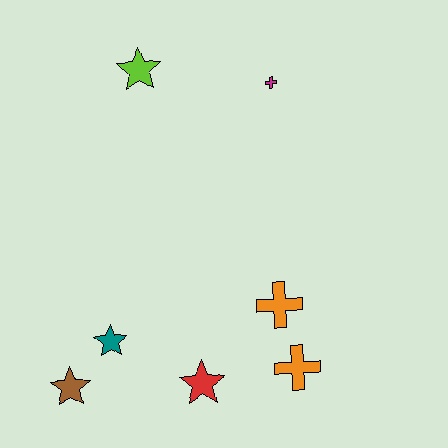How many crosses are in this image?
There are 3 crosses.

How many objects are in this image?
There are 7 objects.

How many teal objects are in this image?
There is 1 teal object.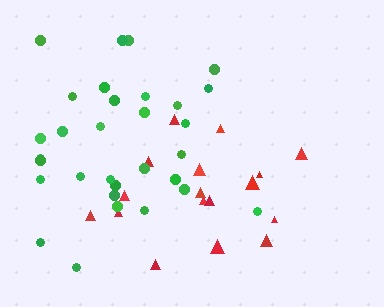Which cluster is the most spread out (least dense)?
Red.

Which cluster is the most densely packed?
Green.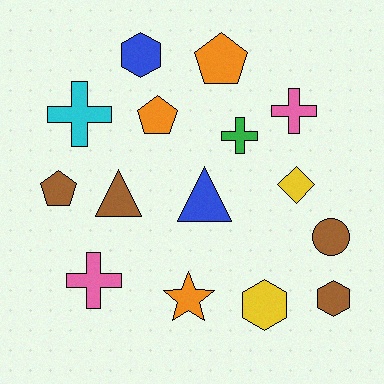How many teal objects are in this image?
There are no teal objects.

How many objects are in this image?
There are 15 objects.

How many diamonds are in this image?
There is 1 diamond.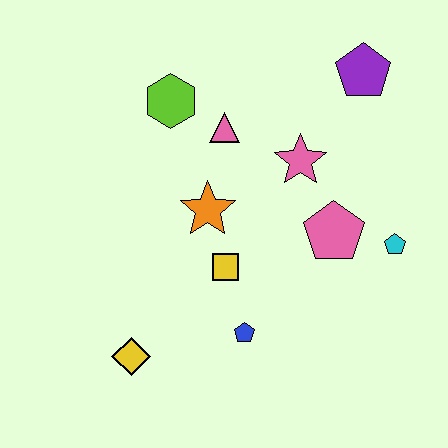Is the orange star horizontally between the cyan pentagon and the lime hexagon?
Yes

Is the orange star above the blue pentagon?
Yes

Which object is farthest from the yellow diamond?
The purple pentagon is farthest from the yellow diamond.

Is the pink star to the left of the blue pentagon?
No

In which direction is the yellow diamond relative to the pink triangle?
The yellow diamond is below the pink triangle.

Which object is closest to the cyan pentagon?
The pink pentagon is closest to the cyan pentagon.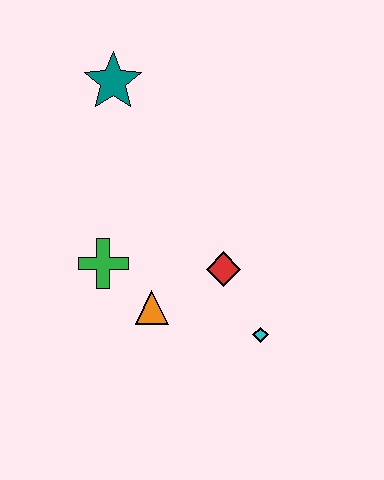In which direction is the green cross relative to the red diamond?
The green cross is to the left of the red diamond.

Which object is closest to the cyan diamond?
The red diamond is closest to the cyan diamond.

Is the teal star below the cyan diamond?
No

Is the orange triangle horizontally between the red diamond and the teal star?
Yes